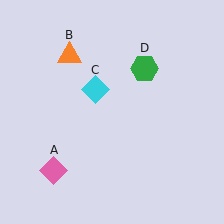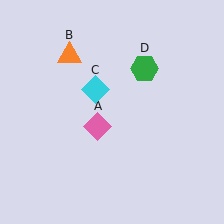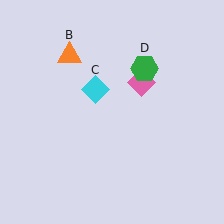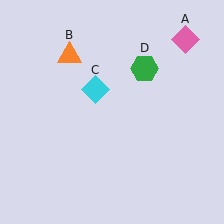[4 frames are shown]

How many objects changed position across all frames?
1 object changed position: pink diamond (object A).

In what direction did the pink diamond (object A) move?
The pink diamond (object A) moved up and to the right.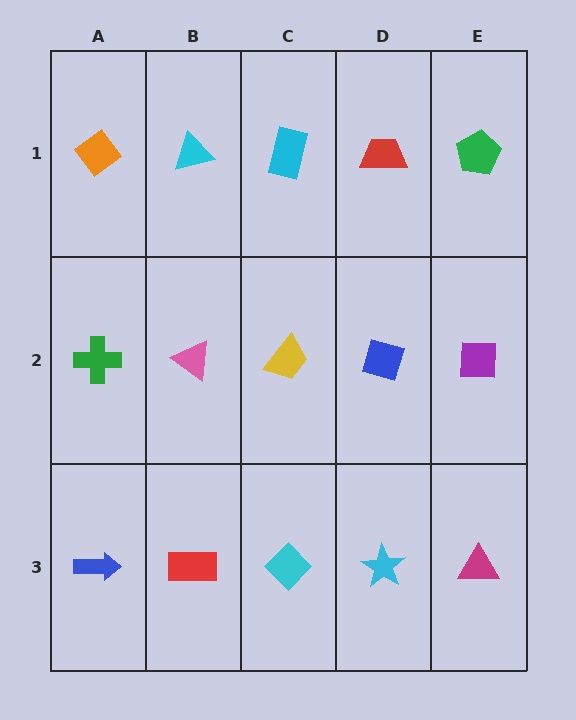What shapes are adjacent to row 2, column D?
A red trapezoid (row 1, column D), a cyan star (row 3, column D), a yellow trapezoid (row 2, column C), a purple square (row 2, column E).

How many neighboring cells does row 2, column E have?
3.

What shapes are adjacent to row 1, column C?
A yellow trapezoid (row 2, column C), a cyan triangle (row 1, column B), a red trapezoid (row 1, column D).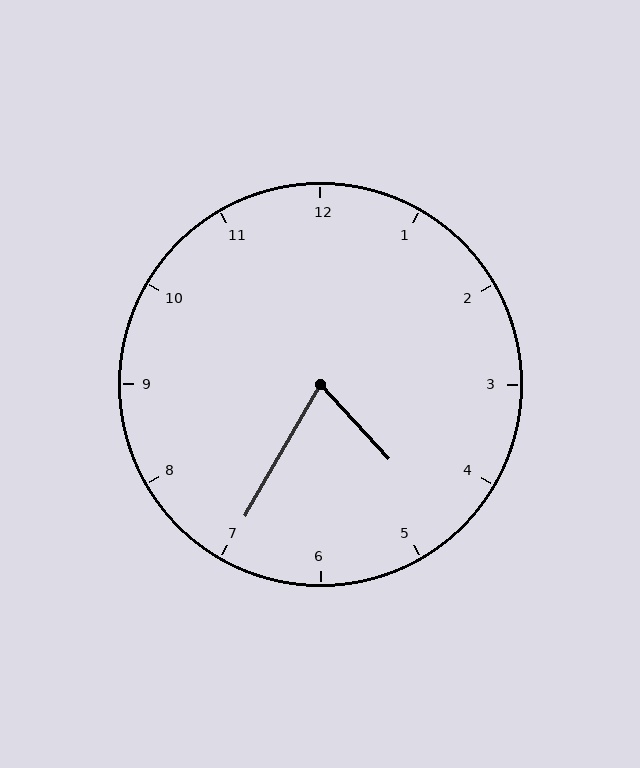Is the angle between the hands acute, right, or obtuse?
It is acute.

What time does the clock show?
4:35.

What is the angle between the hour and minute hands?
Approximately 72 degrees.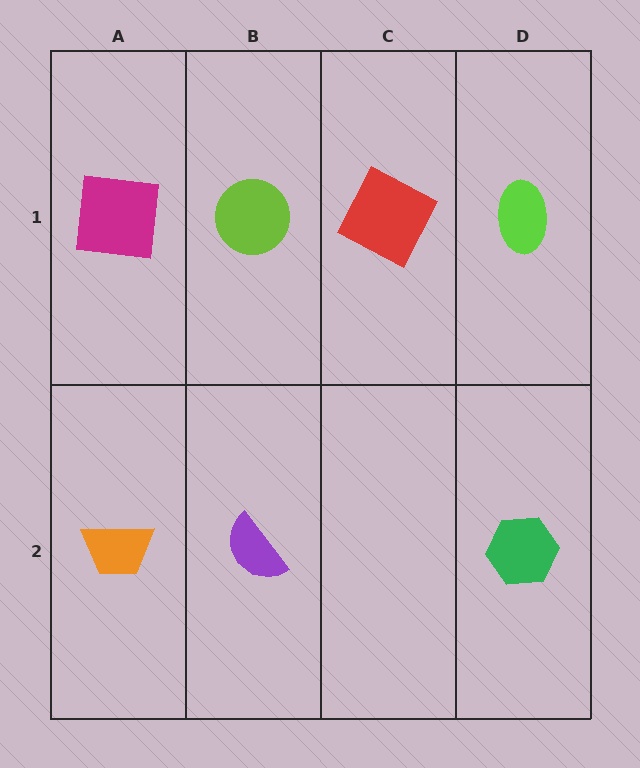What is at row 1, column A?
A magenta square.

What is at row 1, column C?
A red square.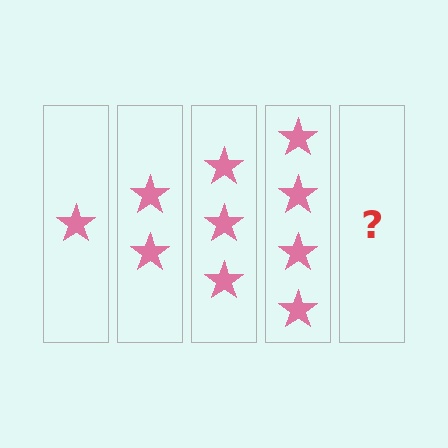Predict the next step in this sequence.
The next step is 5 stars.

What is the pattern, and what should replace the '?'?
The pattern is that each step adds one more star. The '?' should be 5 stars.